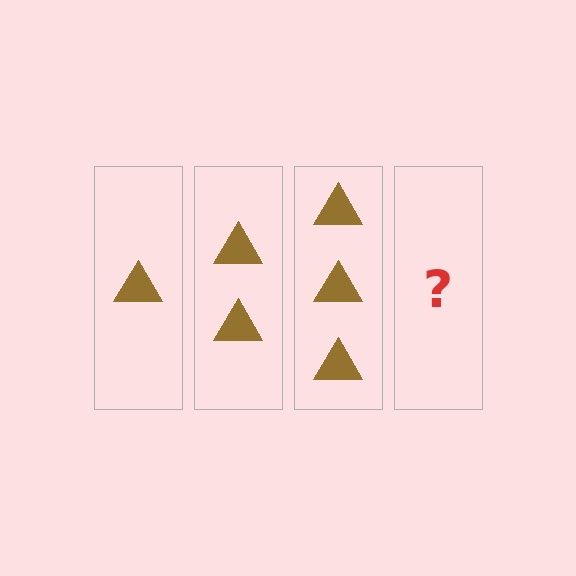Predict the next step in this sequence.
The next step is 4 triangles.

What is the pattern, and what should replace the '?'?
The pattern is that each step adds one more triangle. The '?' should be 4 triangles.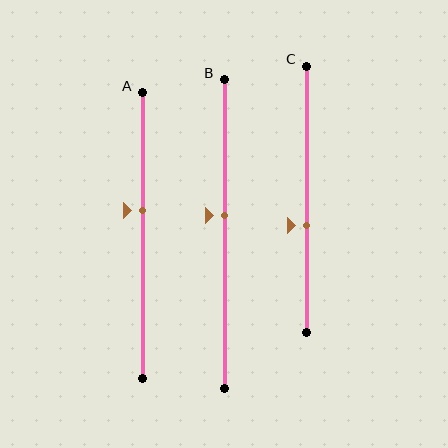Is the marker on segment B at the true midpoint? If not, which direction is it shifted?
No, the marker on segment B is shifted upward by about 6% of the segment length.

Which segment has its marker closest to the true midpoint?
Segment B has its marker closest to the true midpoint.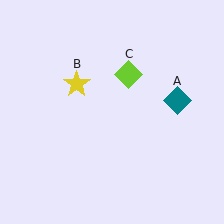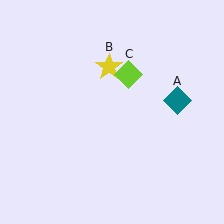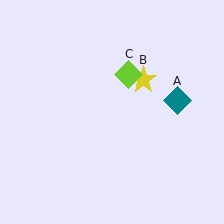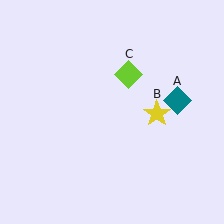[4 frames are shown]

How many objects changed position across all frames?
1 object changed position: yellow star (object B).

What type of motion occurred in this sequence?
The yellow star (object B) rotated clockwise around the center of the scene.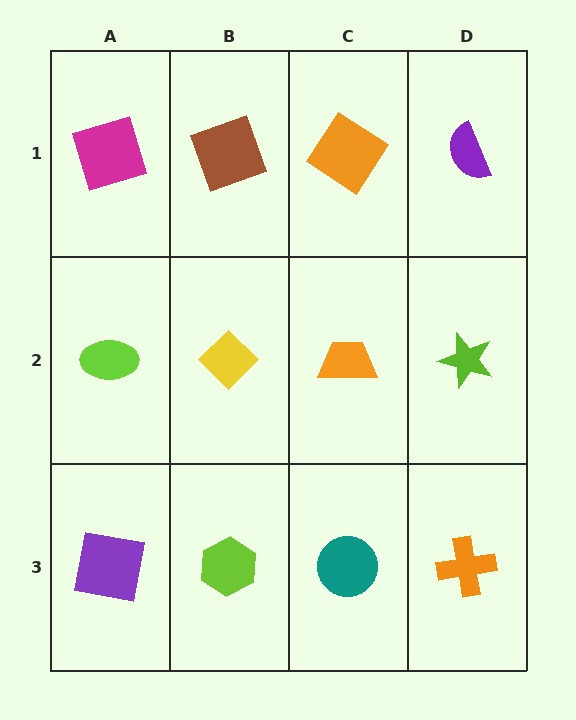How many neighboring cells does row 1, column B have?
3.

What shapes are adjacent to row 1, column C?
An orange trapezoid (row 2, column C), a brown square (row 1, column B), a purple semicircle (row 1, column D).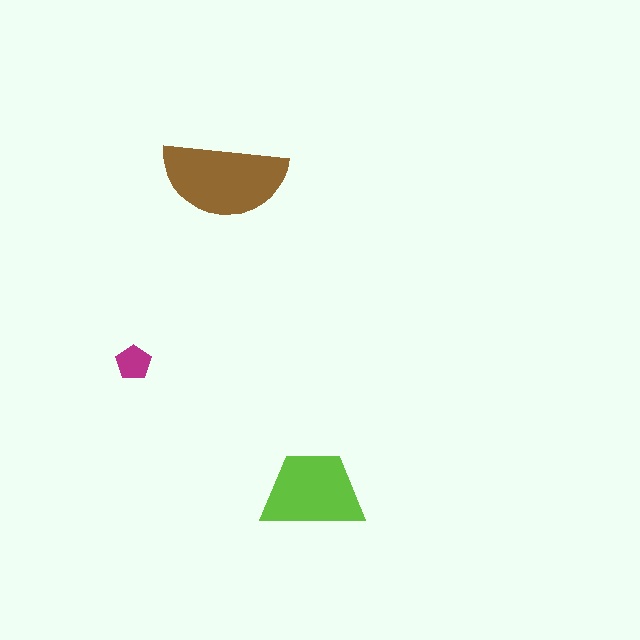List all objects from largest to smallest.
The brown semicircle, the lime trapezoid, the magenta pentagon.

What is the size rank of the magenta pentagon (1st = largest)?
3rd.